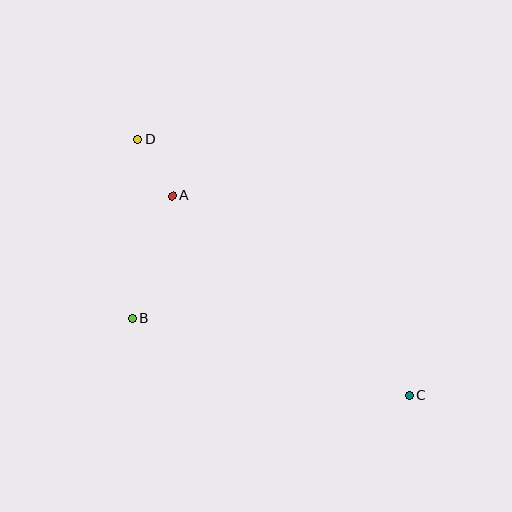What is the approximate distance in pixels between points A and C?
The distance between A and C is approximately 310 pixels.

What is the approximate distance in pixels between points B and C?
The distance between B and C is approximately 287 pixels.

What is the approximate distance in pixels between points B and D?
The distance between B and D is approximately 179 pixels.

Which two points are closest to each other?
Points A and D are closest to each other.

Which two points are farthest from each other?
Points C and D are farthest from each other.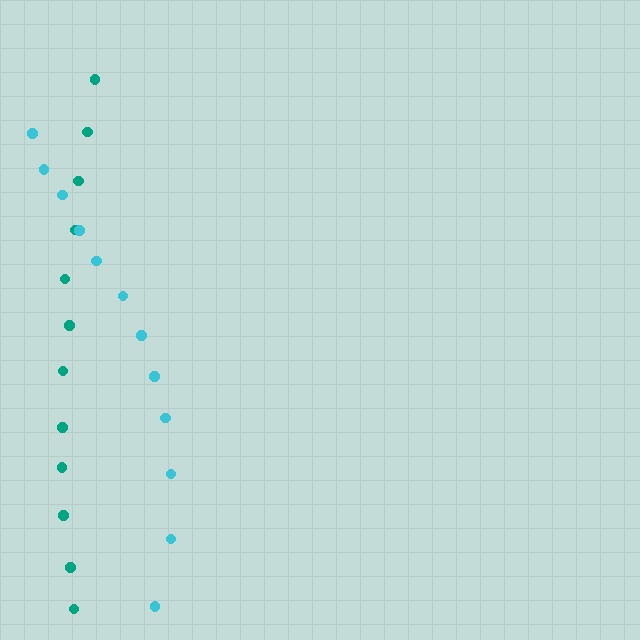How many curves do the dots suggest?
There are 2 distinct paths.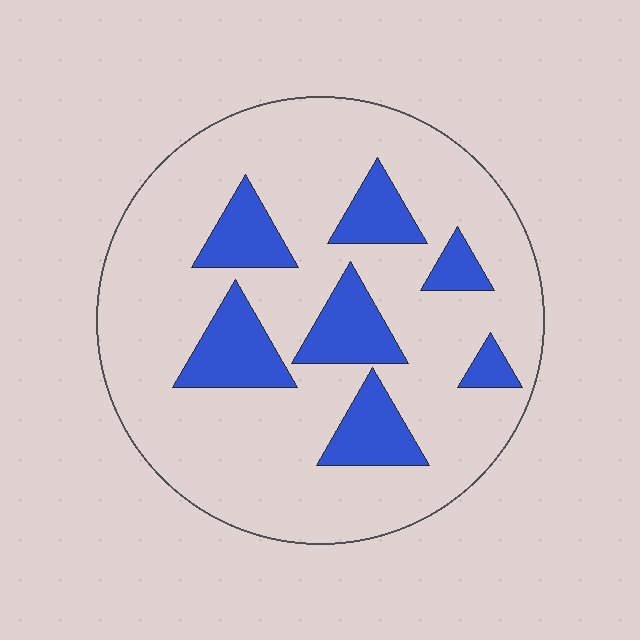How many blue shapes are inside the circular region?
7.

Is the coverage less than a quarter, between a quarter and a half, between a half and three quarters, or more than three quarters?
Less than a quarter.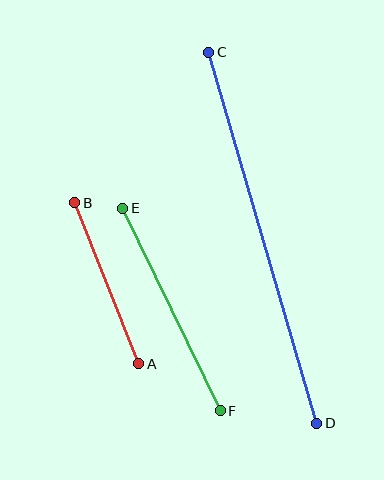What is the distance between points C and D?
The distance is approximately 386 pixels.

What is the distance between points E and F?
The distance is approximately 225 pixels.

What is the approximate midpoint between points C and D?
The midpoint is at approximately (263, 238) pixels.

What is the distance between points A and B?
The distance is approximately 173 pixels.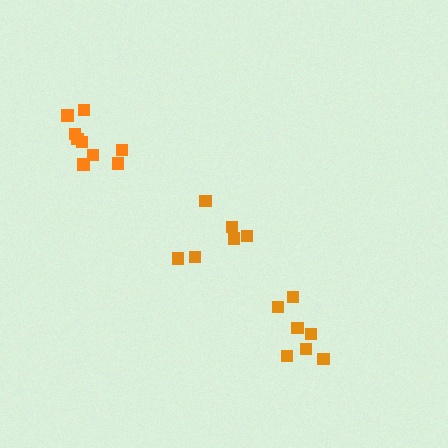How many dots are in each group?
Group 1: 7 dots, Group 2: 9 dots, Group 3: 6 dots (22 total).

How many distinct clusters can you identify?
There are 3 distinct clusters.